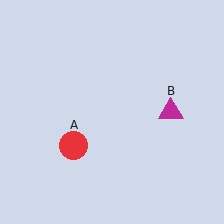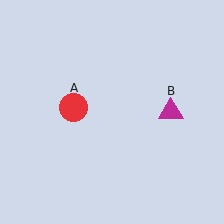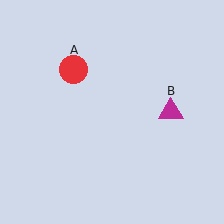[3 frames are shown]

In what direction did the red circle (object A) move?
The red circle (object A) moved up.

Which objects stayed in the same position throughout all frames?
Magenta triangle (object B) remained stationary.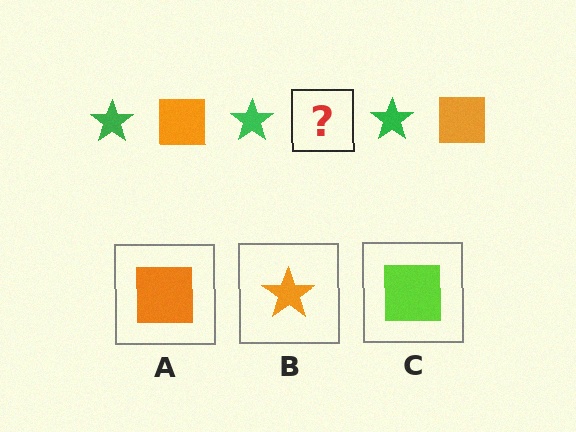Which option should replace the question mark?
Option A.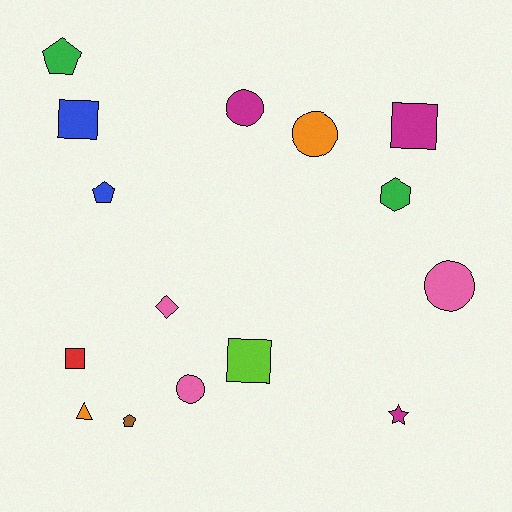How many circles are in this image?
There are 4 circles.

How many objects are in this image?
There are 15 objects.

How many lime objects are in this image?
There is 1 lime object.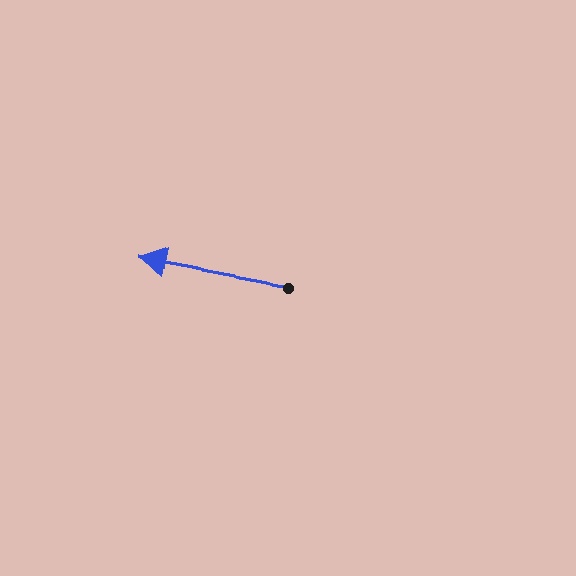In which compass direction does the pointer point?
West.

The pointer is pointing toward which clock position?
Roughly 9 o'clock.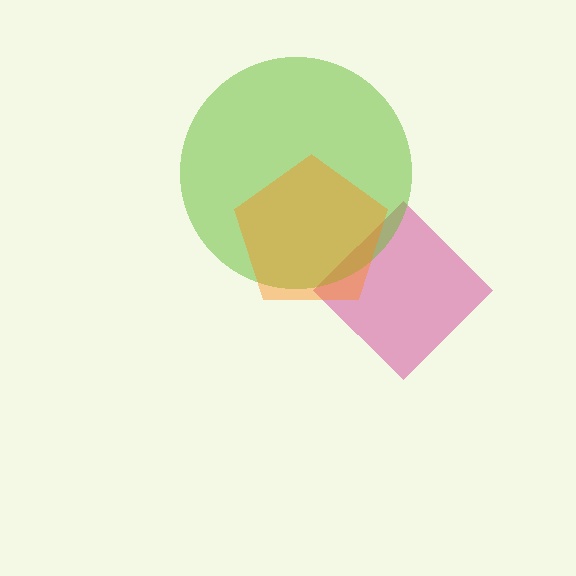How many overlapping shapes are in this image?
There are 3 overlapping shapes in the image.